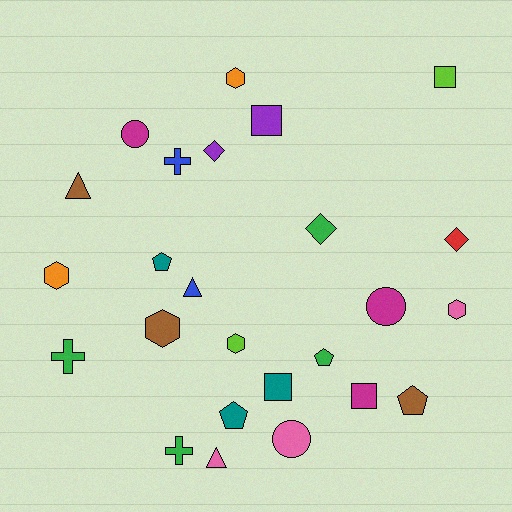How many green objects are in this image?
There are 4 green objects.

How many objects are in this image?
There are 25 objects.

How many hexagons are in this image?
There are 5 hexagons.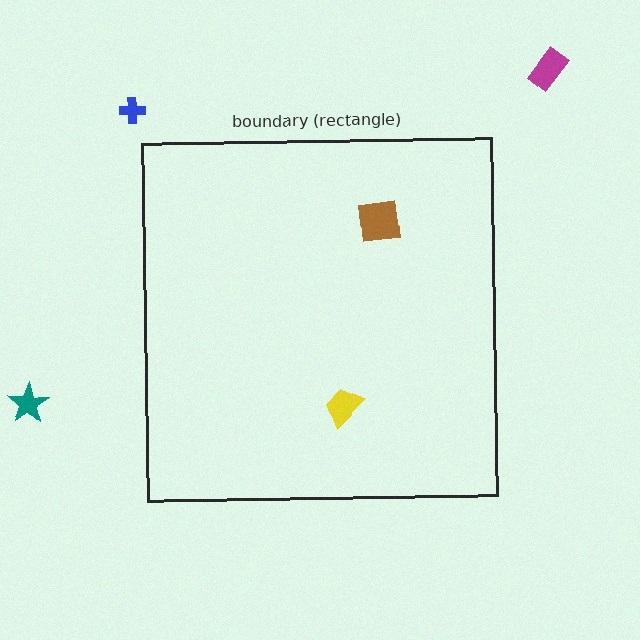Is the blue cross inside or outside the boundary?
Outside.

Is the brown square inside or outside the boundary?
Inside.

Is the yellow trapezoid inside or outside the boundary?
Inside.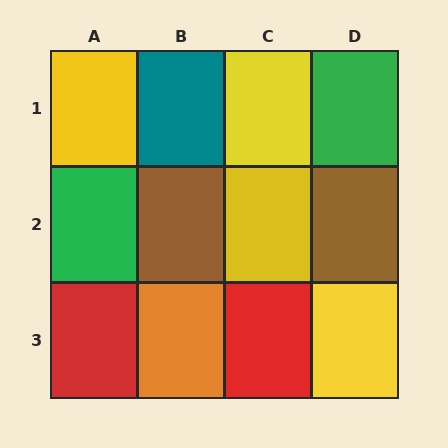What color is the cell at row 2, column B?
Brown.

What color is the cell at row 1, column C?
Yellow.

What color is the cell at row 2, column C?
Yellow.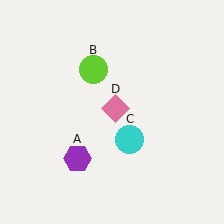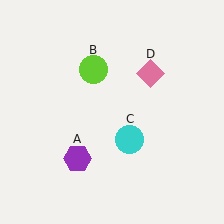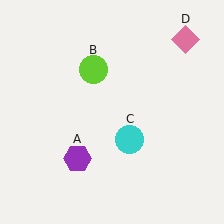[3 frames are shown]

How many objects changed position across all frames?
1 object changed position: pink diamond (object D).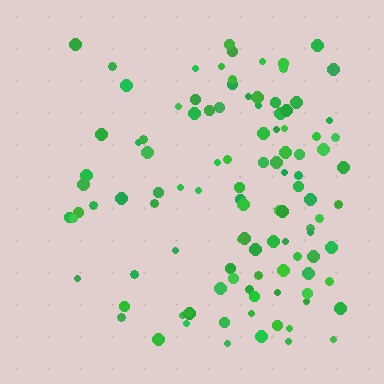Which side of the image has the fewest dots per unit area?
The left.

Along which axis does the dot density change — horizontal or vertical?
Horizontal.